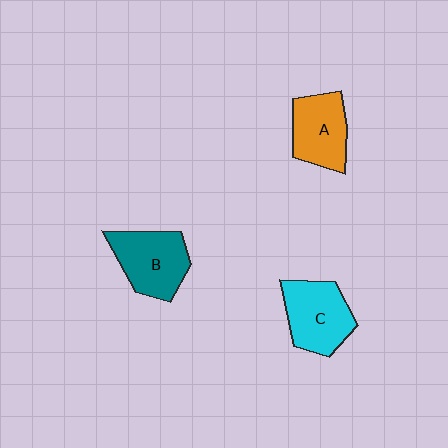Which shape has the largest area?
Shape C (cyan).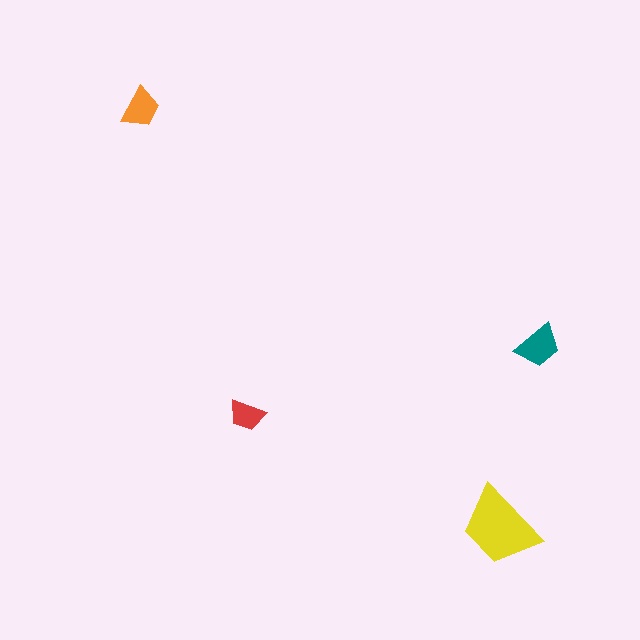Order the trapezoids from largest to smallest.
the yellow one, the teal one, the orange one, the red one.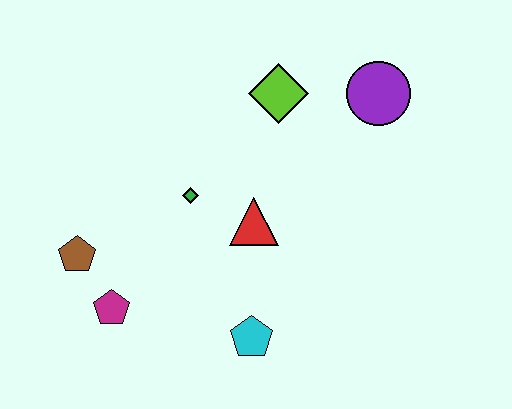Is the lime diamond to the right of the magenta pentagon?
Yes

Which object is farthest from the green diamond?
The purple circle is farthest from the green diamond.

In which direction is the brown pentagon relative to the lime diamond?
The brown pentagon is to the left of the lime diamond.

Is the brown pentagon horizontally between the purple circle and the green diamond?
No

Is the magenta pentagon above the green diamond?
No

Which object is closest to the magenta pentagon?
The brown pentagon is closest to the magenta pentagon.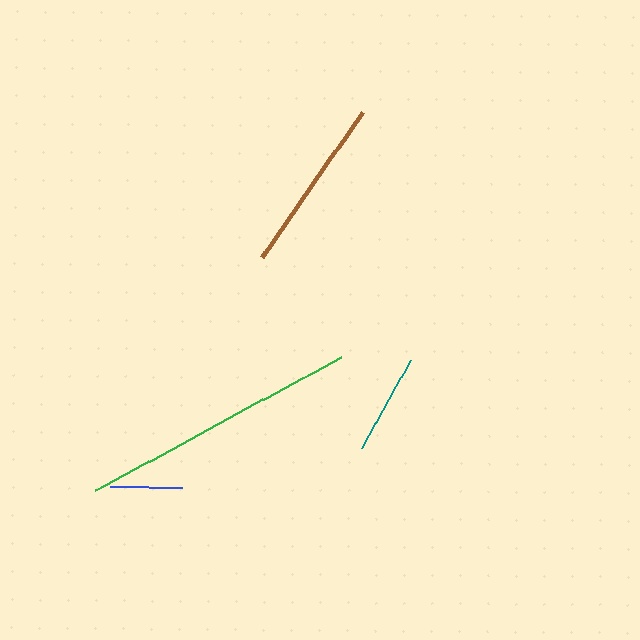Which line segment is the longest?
The green line is the longest at approximately 279 pixels.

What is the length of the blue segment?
The blue segment is approximately 72 pixels long.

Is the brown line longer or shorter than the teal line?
The brown line is longer than the teal line.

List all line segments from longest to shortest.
From longest to shortest: green, brown, teal, blue.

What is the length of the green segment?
The green segment is approximately 279 pixels long.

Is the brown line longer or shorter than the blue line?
The brown line is longer than the blue line.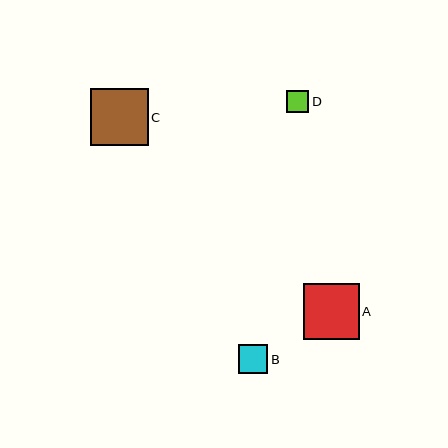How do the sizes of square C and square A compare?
Square C and square A are approximately the same size.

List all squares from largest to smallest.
From largest to smallest: C, A, B, D.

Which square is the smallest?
Square D is the smallest with a size of approximately 22 pixels.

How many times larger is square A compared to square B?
Square A is approximately 1.9 times the size of square B.